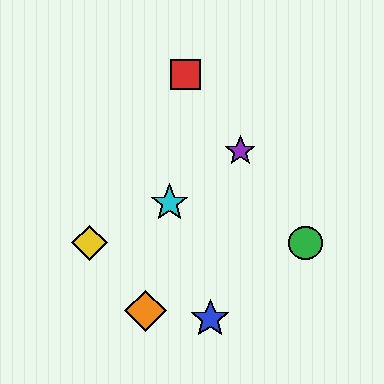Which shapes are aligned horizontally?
The green circle, the yellow diamond are aligned horizontally.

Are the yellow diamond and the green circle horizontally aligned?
Yes, both are at y≈243.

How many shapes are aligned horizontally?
2 shapes (the green circle, the yellow diamond) are aligned horizontally.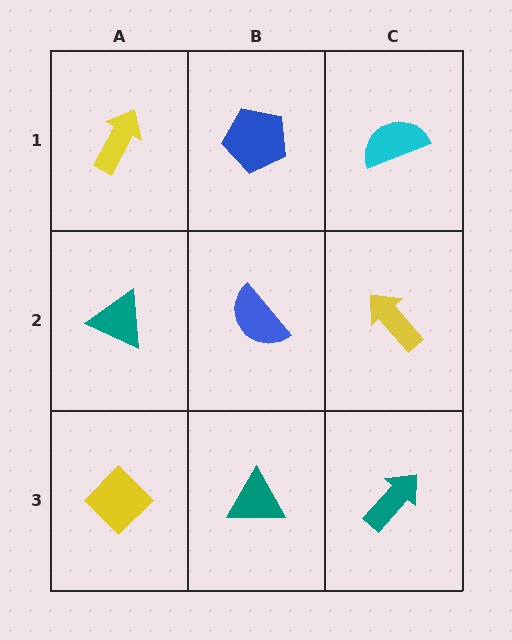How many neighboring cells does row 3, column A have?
2.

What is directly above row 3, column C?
A yellow arrow.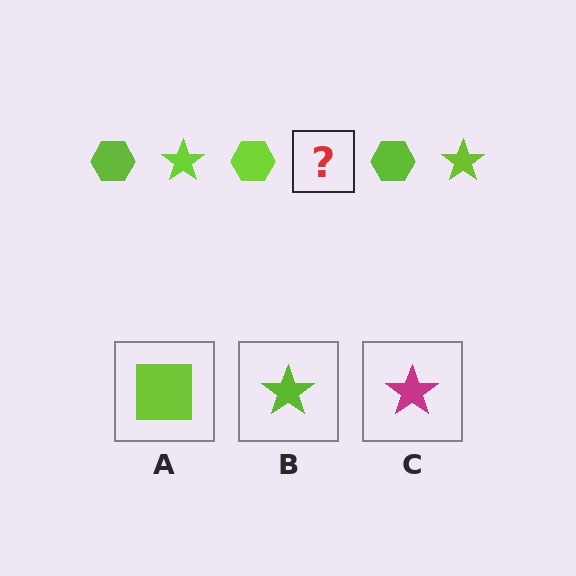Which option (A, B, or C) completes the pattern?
B.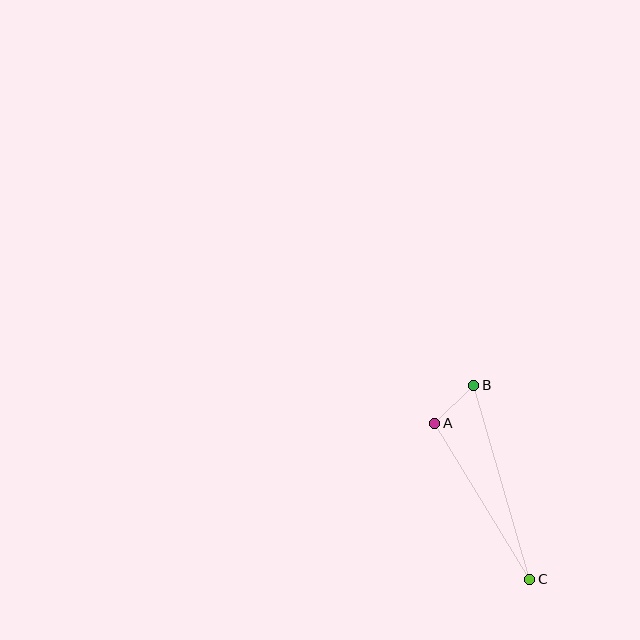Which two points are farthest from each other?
Points B and C are farthest from each other.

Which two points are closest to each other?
Points A and B are closest to each other.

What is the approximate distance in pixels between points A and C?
The distance between A and C is approximately 183 pixels.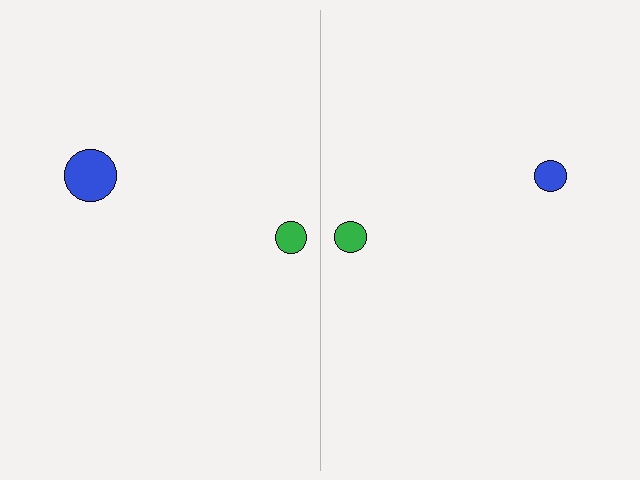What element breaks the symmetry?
The blue circle on the right side has a different size than its mirror counterpart.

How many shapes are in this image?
There are 4 shapes in this image.